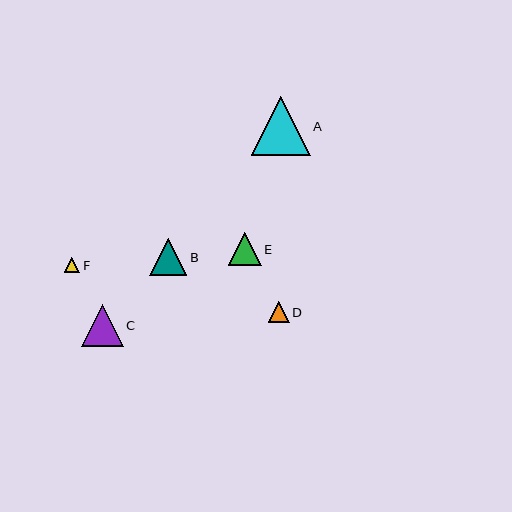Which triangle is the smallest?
Triangle F is the smallest with a size of approximately 15 pixels.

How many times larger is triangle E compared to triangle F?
Triangle E is approximately 2.2 times the size of triangle F.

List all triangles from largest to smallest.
From largest to smallest: A, C, B, E, D, F.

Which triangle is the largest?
Triangle A is the largest with a size of approximately 59 pixels.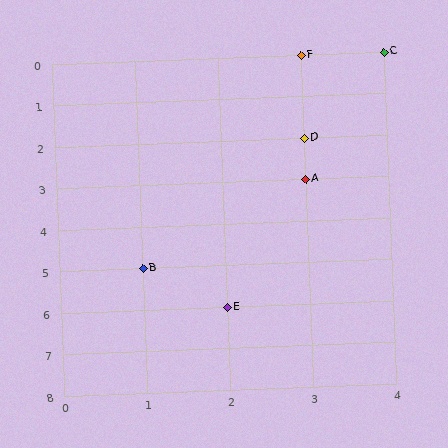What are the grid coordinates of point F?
Point F is at grid coordinates (3, 0).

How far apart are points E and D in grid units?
Points E and D are 1 column and 4 rows apart (about 4.1 grid units diagonally).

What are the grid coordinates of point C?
Point C is at grid coordinates (4, 0).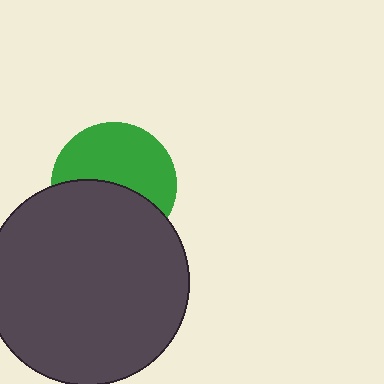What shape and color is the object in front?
The object in front is a dark gray circle.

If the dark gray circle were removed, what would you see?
You would see the complete green circle.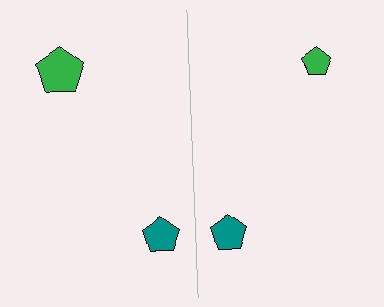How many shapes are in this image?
There are 4 shapes in this image.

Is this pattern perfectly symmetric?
No, the pattern is not perfectly symmetric. The green pentagon on the right side has a different size than its mirror counterpart.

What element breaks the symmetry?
The green pentagon on the right side has a different size than its mirror counterpart.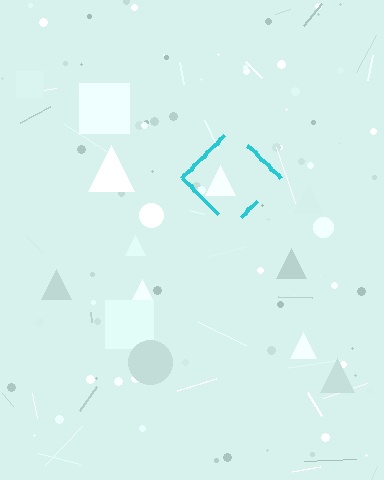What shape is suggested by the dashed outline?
The dashed outline suggests a diamond.